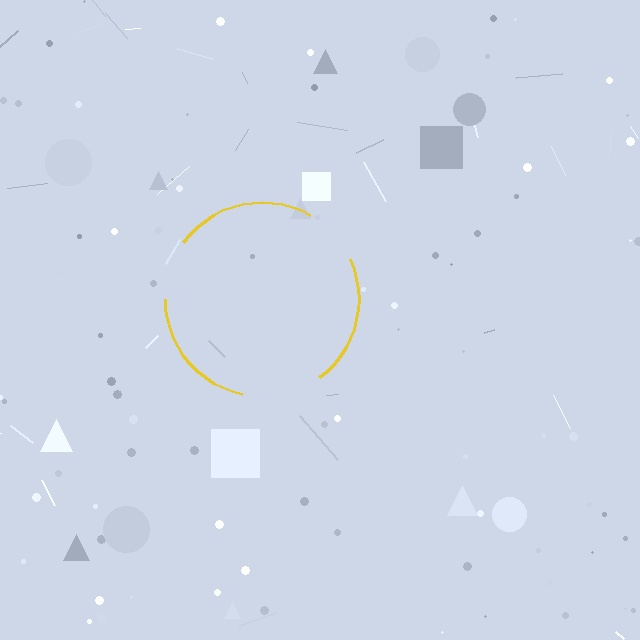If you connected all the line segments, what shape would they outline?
They would outline a circle.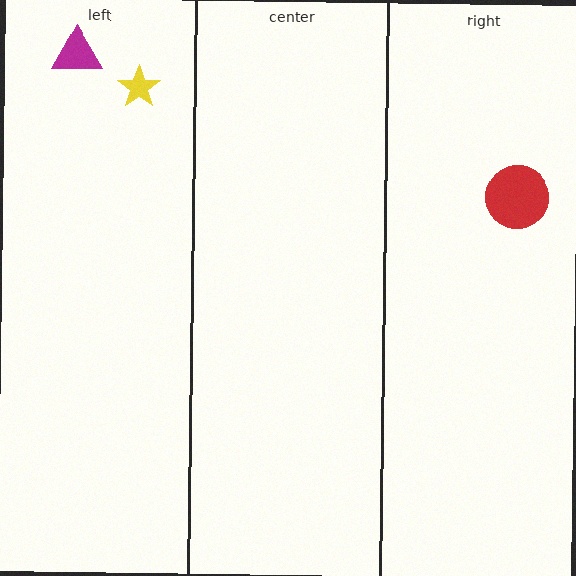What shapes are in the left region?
The yellow star, the magenta triangle.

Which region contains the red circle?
The right region.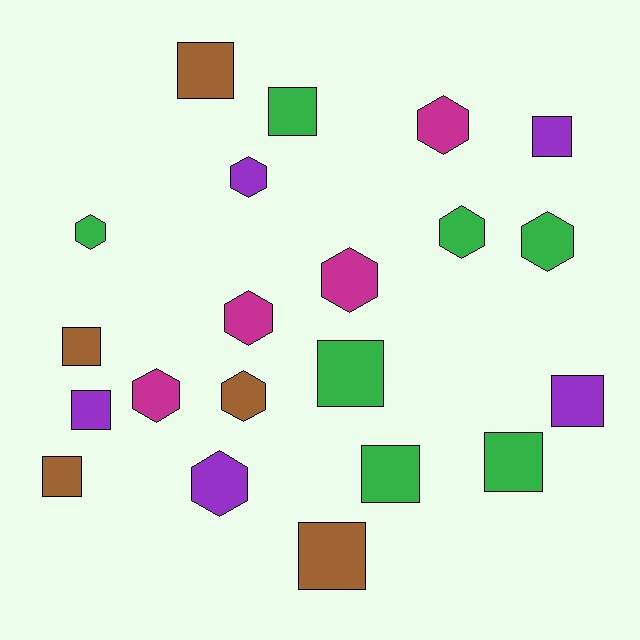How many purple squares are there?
There are 3 purple squares.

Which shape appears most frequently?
Square, with 11 objects.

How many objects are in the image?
There are 21 objects.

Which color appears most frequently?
Green, with 7 objects.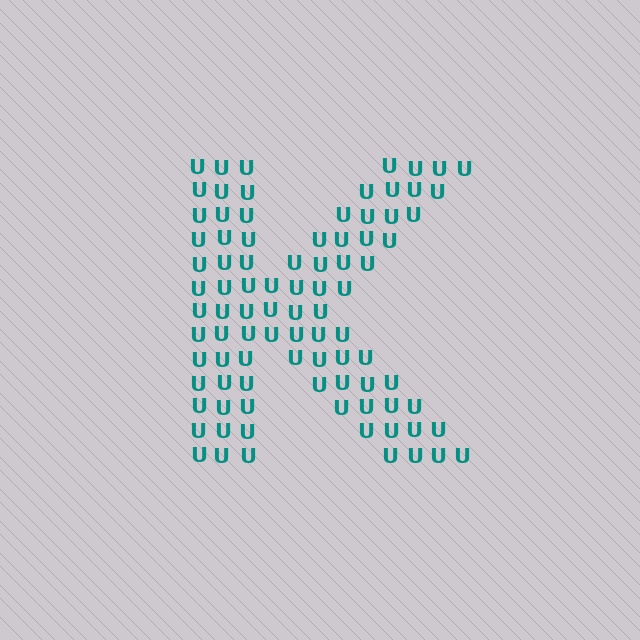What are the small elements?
The small elements are letter U's.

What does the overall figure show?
The overall figure shows the letter K.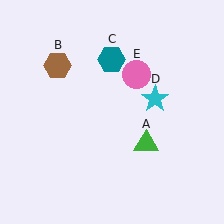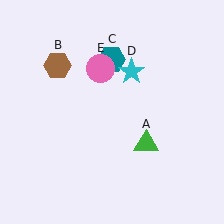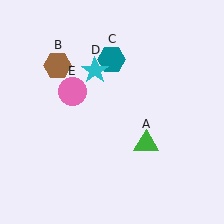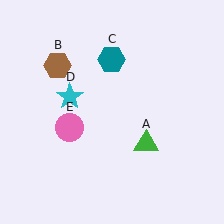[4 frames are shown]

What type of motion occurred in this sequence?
The cyan star (object D), pink circle (object E) rotated counterclockwise around the center of the scene.